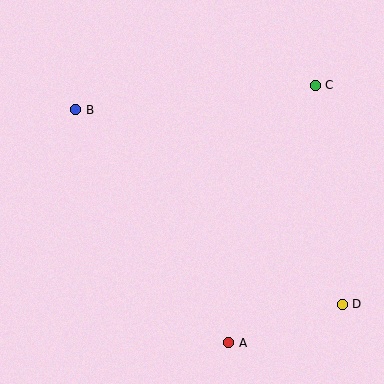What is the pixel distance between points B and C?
The distance between B and C is 241 pixels.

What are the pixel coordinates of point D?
Point D is at (342, 304).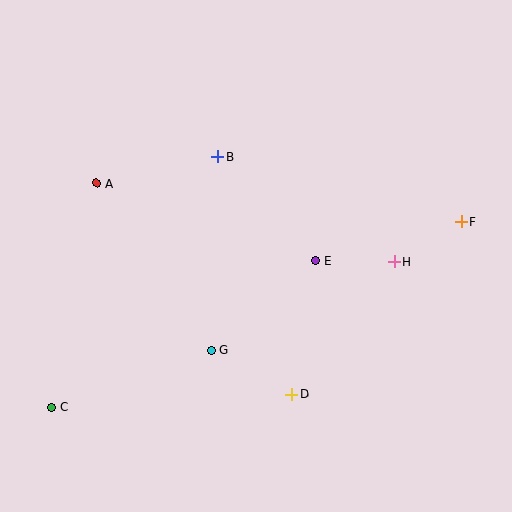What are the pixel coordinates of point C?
Point C is at (51, 407).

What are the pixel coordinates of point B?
Point B is at (218, 156).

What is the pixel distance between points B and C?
The distance between B and C is 301 pixels.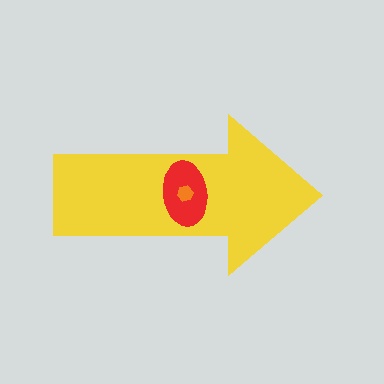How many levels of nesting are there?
3.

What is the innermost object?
The orange hexagon.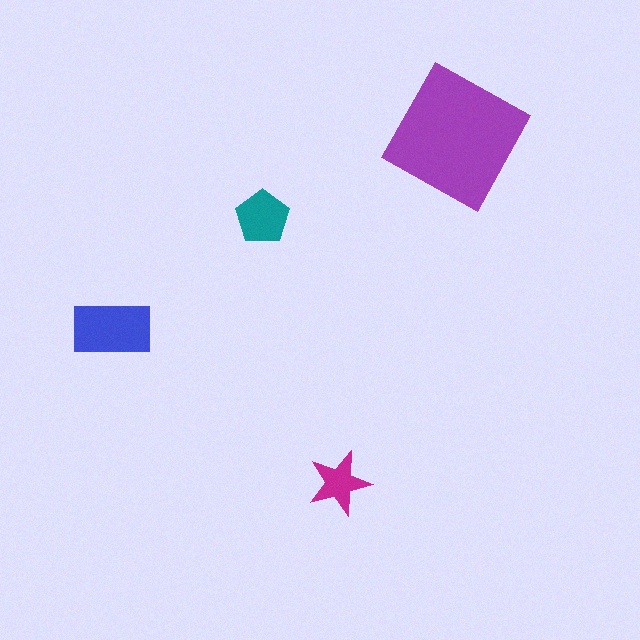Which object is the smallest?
The magenta star.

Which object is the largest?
The purple square.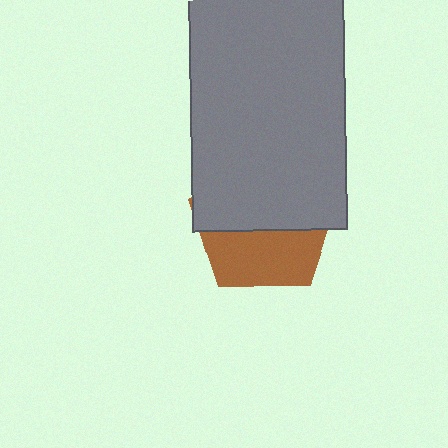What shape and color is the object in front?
The object in front is a gray rectangle.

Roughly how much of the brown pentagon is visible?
A small part of it is visible (roughly 42%).